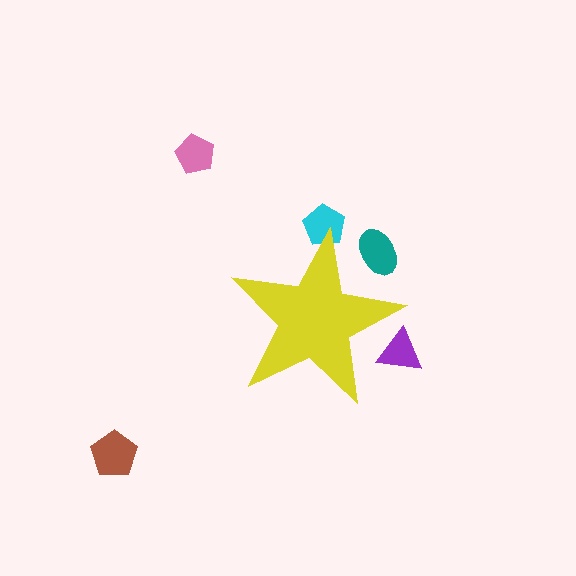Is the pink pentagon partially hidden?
No, the pink pentagon is fully visible.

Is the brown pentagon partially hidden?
No, the brown pentagon is fully visible.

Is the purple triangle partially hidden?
Yes, the purple triangle is partially hidden behind the yellow star.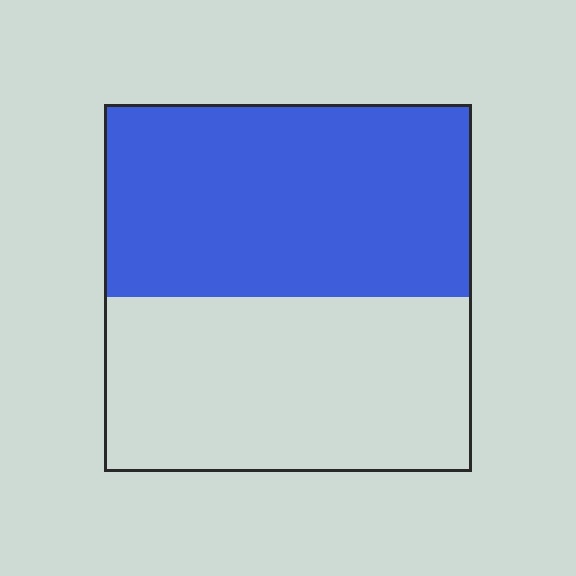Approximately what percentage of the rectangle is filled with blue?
Approximately 50%.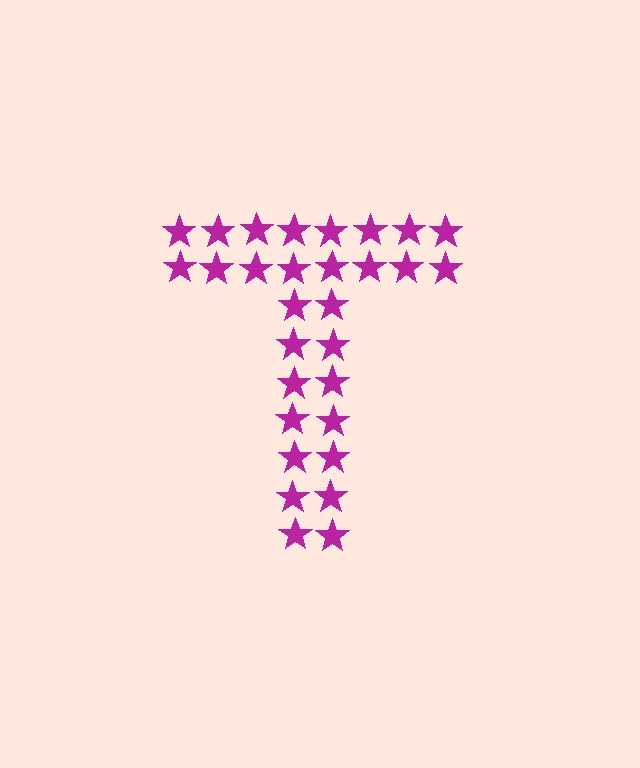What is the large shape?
The large shape is the letter T.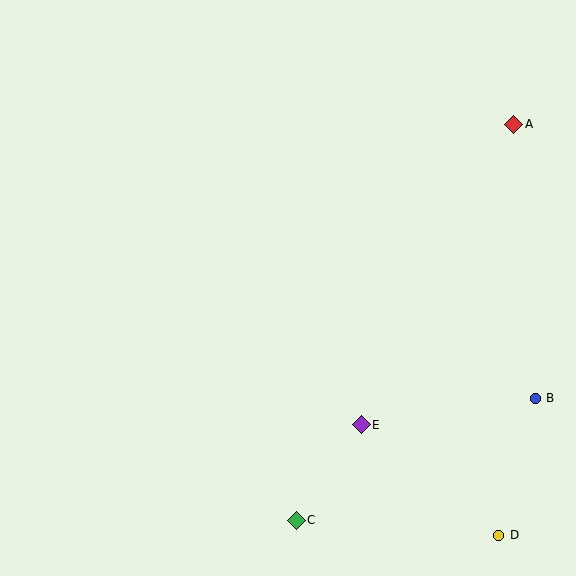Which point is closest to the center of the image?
Point E at (361, 425) is closest to the center.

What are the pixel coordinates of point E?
Point E is at (361, 425).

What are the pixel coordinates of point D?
Point D is at (499, 535).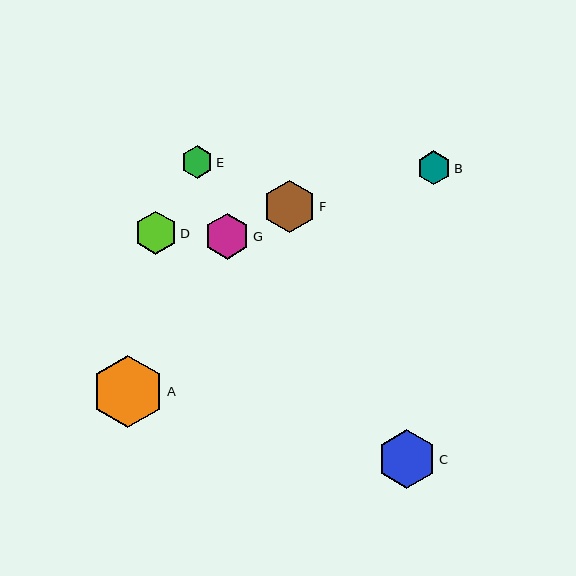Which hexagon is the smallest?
Hexagon E is the smallest with a size of approximately 32 pixels.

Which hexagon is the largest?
Hexagon A is the largest with a size of approximately 72 pixels.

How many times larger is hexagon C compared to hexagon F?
Hexagon C is approximately 1.1 times the size of hexagon F.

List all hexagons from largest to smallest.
From largest to smallest: A, C, F, G, D, B, E.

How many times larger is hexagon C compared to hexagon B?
Hexagon C is approximately 1.8 times the size of hexagon B.